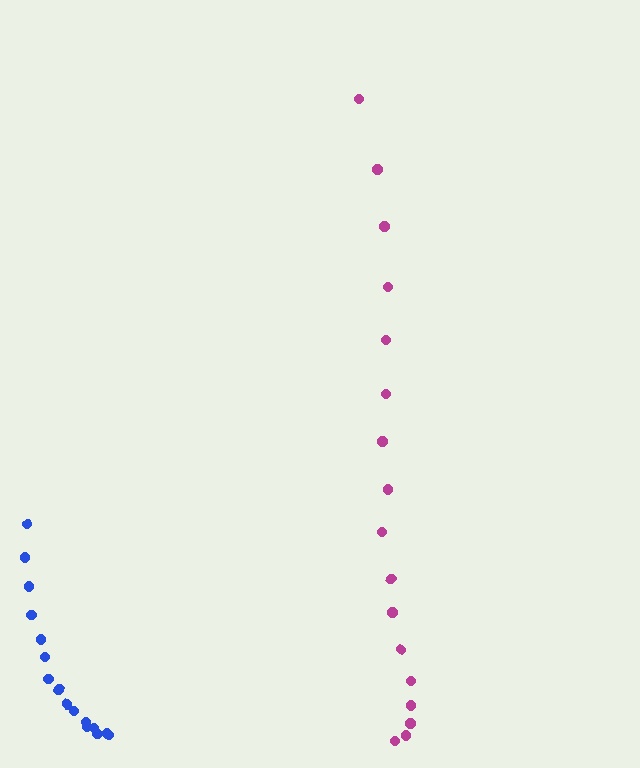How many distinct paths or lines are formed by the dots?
There are 2 distinct paths.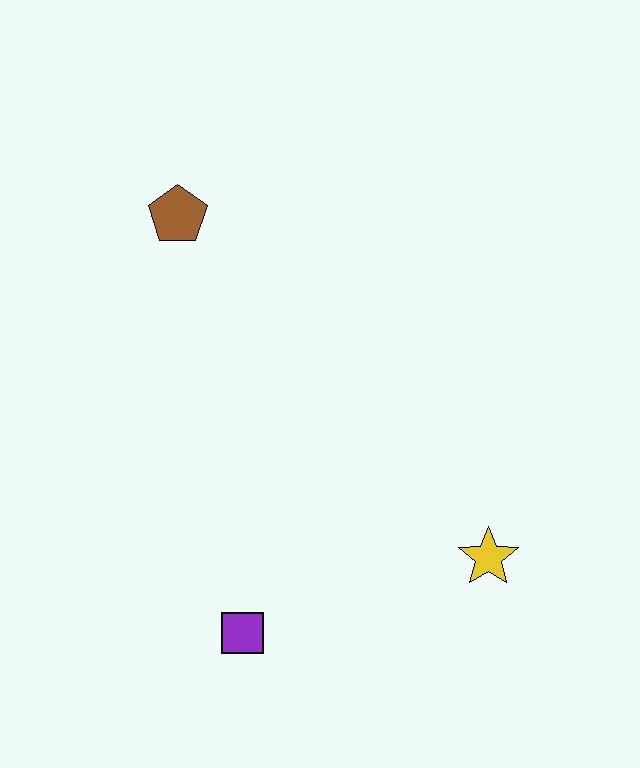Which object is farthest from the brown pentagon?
The yellow star is farthest from the brown pentagon.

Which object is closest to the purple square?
The yellow star is closest to the purple square.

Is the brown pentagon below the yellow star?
No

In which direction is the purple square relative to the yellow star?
The purple square is to the left of the yellow star.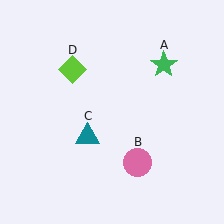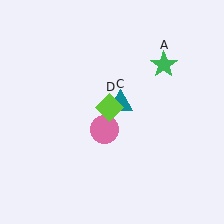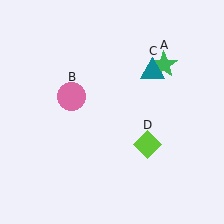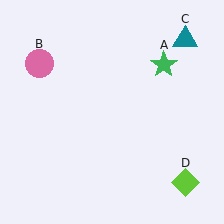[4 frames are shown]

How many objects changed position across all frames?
3 objects changed position: pink circle (object B), teal triangle (object C), lime diamond (object D).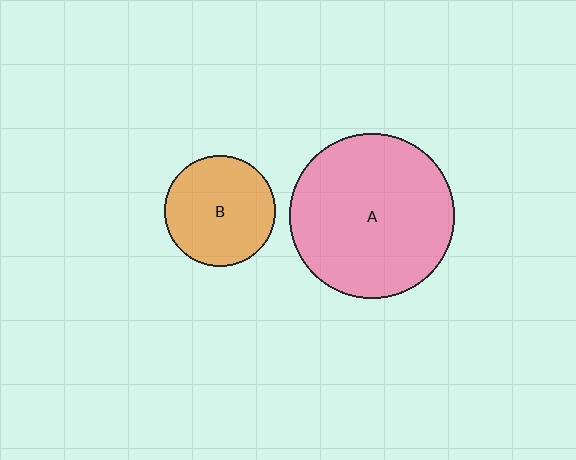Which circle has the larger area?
Circle A (pink).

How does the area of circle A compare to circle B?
Approximately 2.2 times.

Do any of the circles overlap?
No, none of the circles overlap.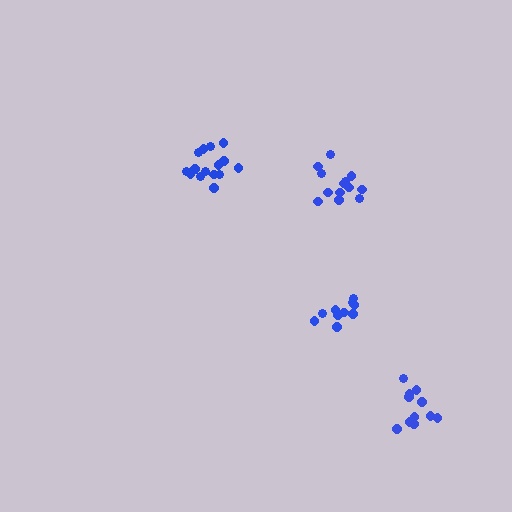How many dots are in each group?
Group 1: 13 dots, Group 2: 15 dots, Group 3: 11 dots, Group 4: 10 dots (49 total).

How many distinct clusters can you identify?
There are 4 distinct clusters.